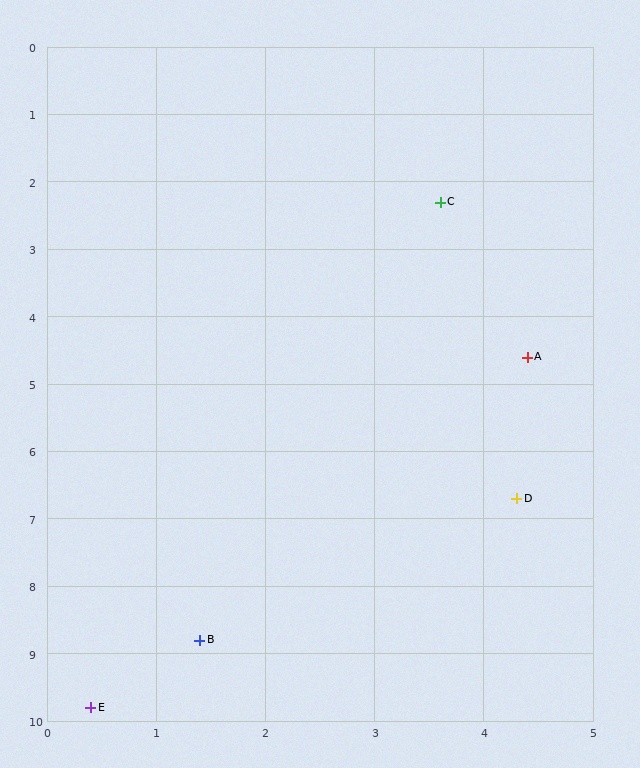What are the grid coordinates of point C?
Point C is at approximately (3.6, 2.3).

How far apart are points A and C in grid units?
Points A and C are about 2.4 grid units apart.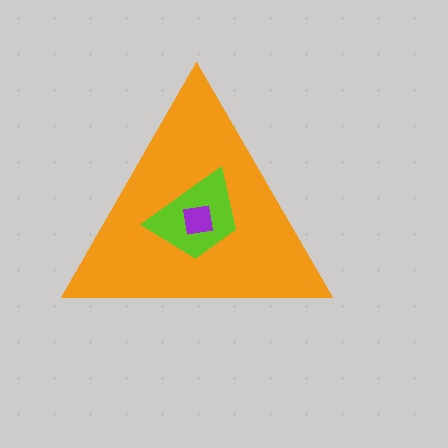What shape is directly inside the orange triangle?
The lime trapezoid.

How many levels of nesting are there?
3.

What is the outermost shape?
The orange triangle.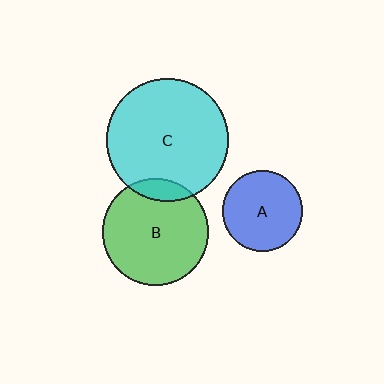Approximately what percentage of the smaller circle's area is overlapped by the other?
Approximately 10%.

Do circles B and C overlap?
Yes.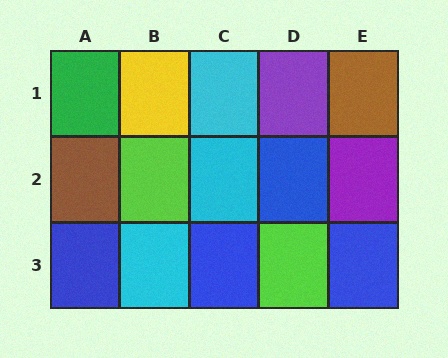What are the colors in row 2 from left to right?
Brown, lime, cyan, blue, purple.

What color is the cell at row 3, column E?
Blue.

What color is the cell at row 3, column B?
Cyan.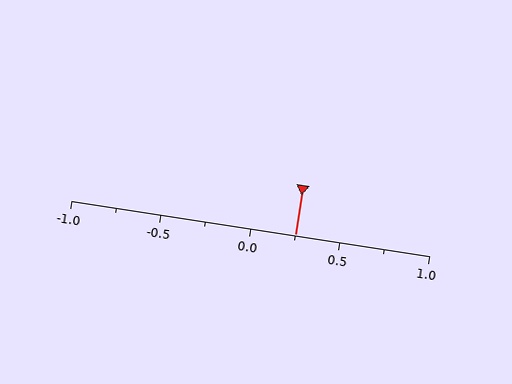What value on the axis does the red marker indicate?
The marker indicates approximately 0.25.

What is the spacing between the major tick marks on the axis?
The major ticks are spaced 0.5 apart.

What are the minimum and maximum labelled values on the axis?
The axis runs from -1.0 to 1.0.